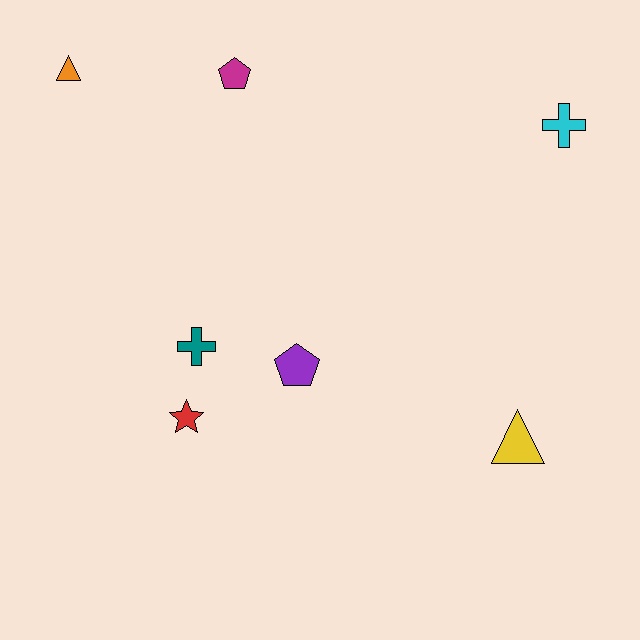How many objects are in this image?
There are 7 objects.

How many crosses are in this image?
There are 2 crosses.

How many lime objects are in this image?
There are no lime objects.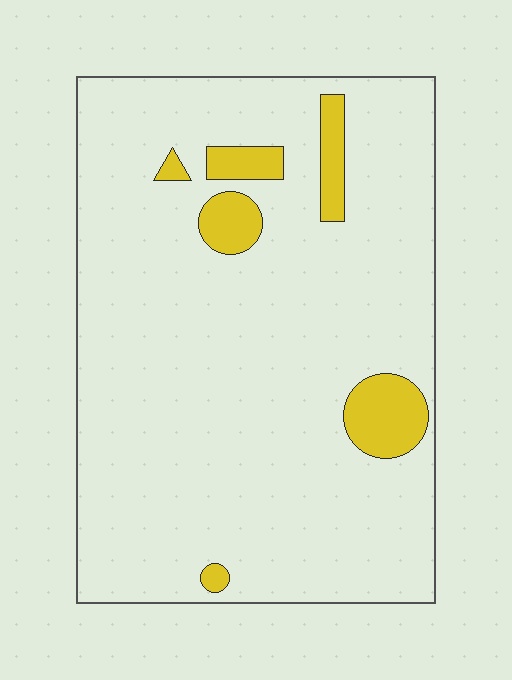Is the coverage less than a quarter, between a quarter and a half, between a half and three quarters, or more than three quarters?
Less than a quarter.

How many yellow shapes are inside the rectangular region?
6.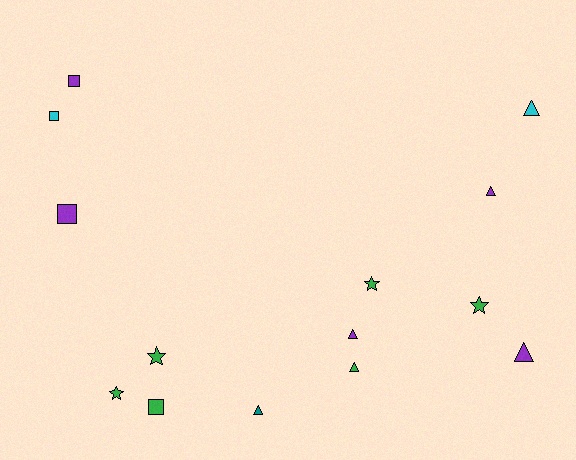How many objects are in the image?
There are 14 objects.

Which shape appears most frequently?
Triangle, with 6 objects.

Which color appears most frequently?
Green, with 6 objects.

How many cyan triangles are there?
There is 1 cyan triangle.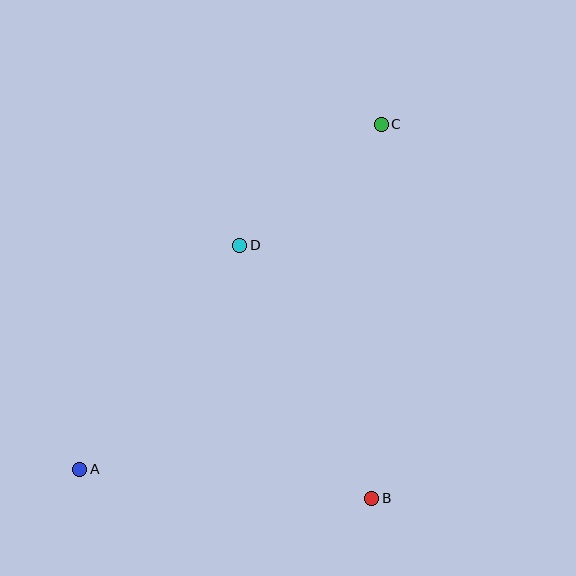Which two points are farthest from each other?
Points A and C are farthest from each other.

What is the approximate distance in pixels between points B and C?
The distance between B and C is approximately 374 pixels.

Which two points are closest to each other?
Points C and D are closest to each other.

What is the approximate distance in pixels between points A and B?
The distance between A and B is approximately 293 pixels.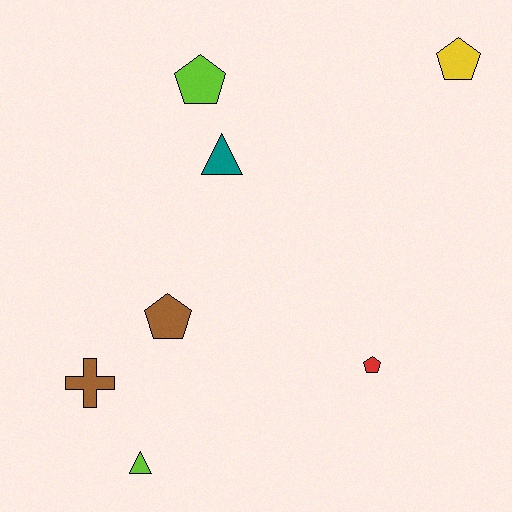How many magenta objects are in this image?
There are no magenta objects.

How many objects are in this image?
There are 7 objects.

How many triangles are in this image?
There are 2 triangles.